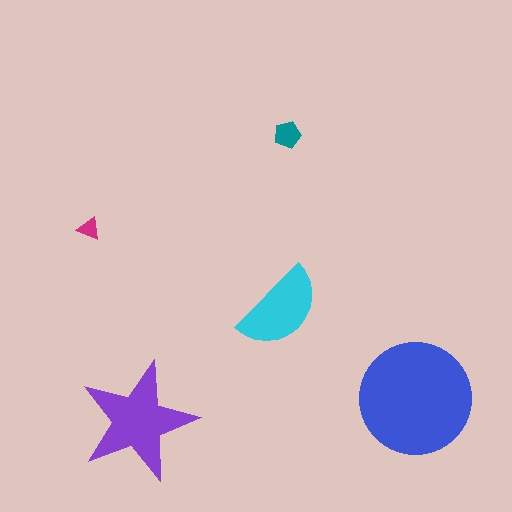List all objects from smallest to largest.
The magenta triangle, the teal pentagon, the cyan semicircle, the purple star, the blue circle.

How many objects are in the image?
There are 5 objects in the image.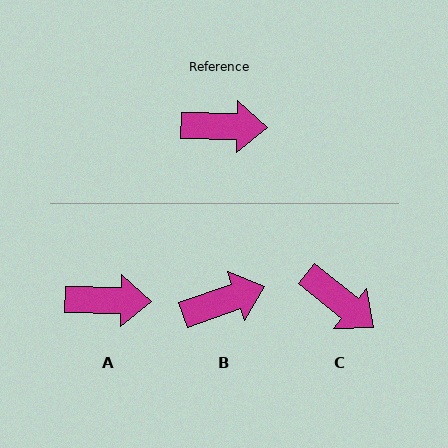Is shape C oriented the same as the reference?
No, it is off by about 37 degrees.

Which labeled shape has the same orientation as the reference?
A.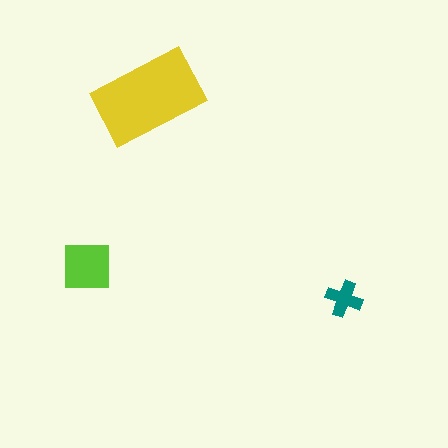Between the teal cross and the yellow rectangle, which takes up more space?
The yellow rectangle.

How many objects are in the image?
There are 3 objects in the image.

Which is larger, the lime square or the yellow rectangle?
The yellow rectangle.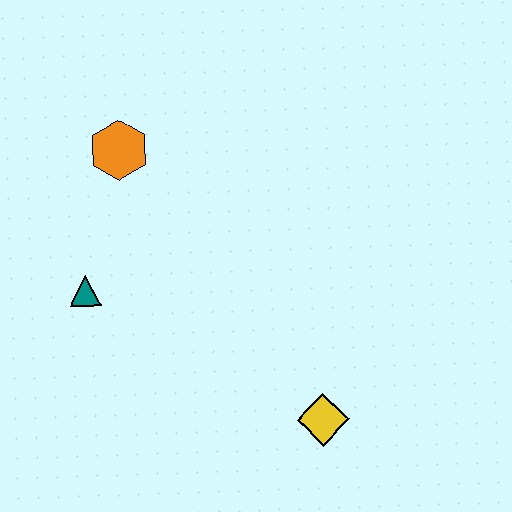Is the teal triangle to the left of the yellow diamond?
Yes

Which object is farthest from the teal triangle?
The yellow diamond is farthest from the teal triangle.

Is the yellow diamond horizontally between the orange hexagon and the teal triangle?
No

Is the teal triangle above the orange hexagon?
No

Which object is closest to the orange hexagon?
The teal triangle is closest to the orange hexagon.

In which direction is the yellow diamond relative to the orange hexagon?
The yellow diamond is below the orange hexagon.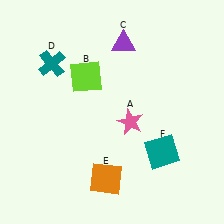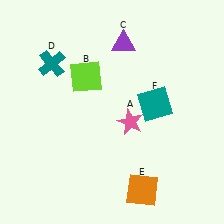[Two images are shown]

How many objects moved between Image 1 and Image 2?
2 objects moved between the two images.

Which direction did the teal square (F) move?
The teal square (F) moved up.